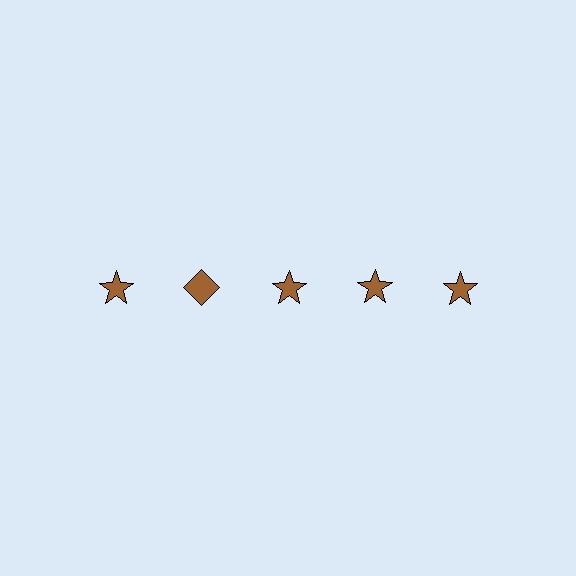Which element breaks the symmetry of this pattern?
The brown diamond in the top row, second from left column breaks the symmetry. All other shapes are brown stars.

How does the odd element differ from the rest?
It has a different shape: diamond instead of star.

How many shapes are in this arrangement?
There are 5 shapes arranged in a grid pattern.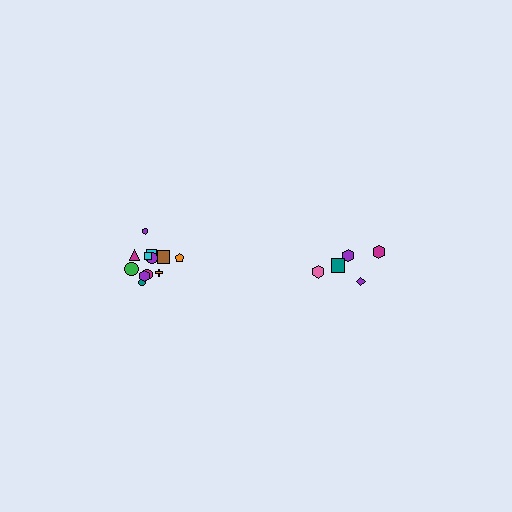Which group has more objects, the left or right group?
The left group.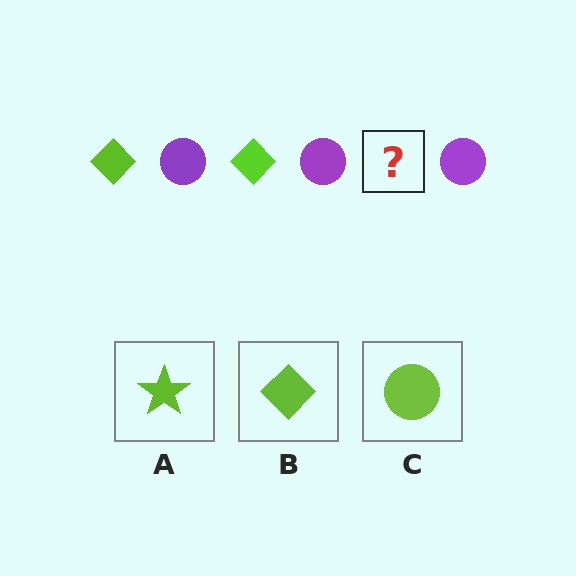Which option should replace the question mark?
Option B.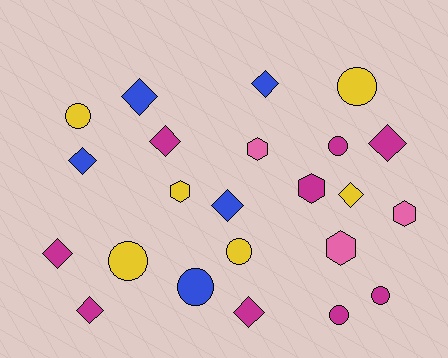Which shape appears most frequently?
Diamond, with 10 objects.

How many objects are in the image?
There are 23 objects.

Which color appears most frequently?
Magenta, with 9 objects.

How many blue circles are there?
There is 1 blue circle.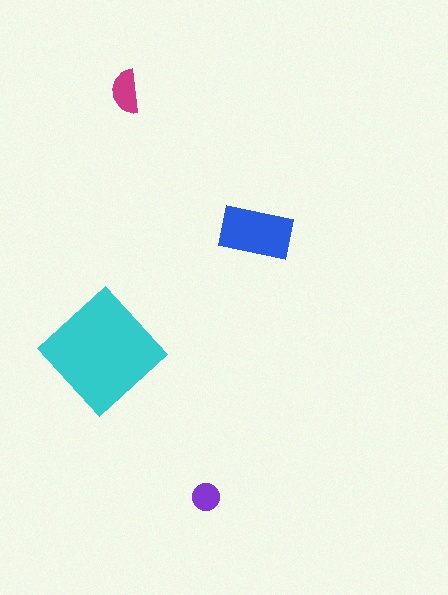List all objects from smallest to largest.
The purple circle, the magenta semicircle, the blue rectangle, the cyan diamond.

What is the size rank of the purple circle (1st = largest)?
4th.